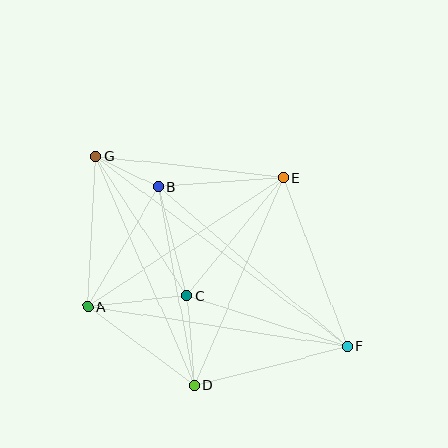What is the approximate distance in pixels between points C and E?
The distance between C and E is approximately 152 pixels.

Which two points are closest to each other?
Points B and G are closest to each other.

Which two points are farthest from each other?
Points F and G are farthest from each other.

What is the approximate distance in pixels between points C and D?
The distance between C and D is approximately 90 pixels.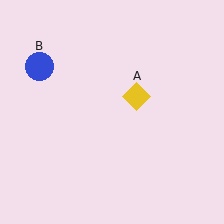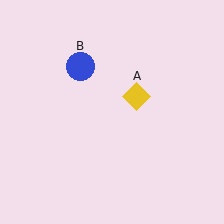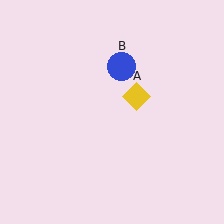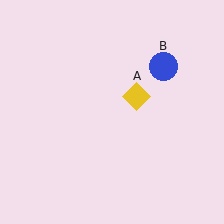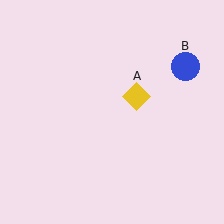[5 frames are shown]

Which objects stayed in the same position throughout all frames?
Yellow diamond (object A) remained stationary.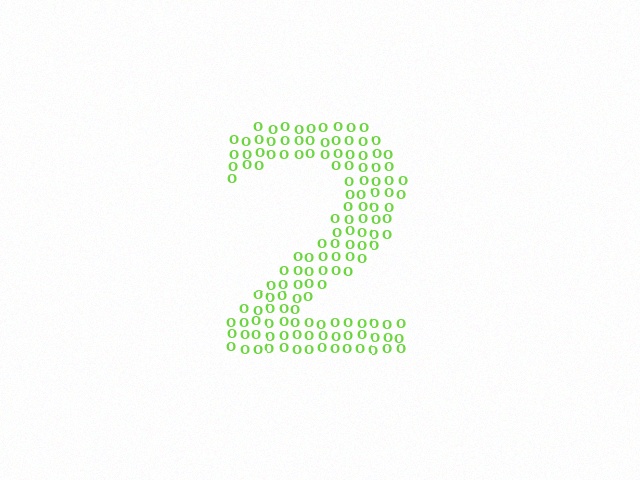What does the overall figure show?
The overall figure shows the digit 2.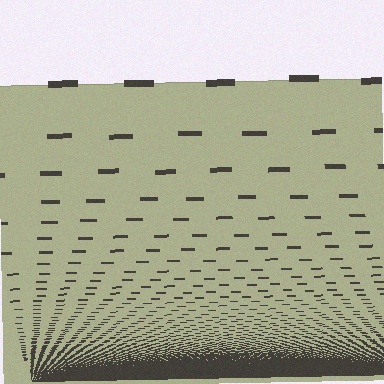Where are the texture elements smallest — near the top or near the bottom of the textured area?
Near the bottom.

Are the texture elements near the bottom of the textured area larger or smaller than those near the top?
Smaller. The gradient is inverted — elements near the bottom are smaller and denser.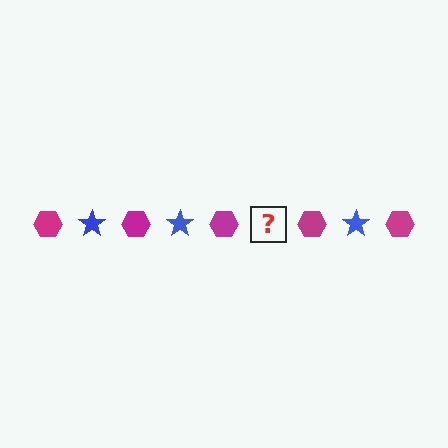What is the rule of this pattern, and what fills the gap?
The rule is that the pattern alternates between magenta hexagon and blue star. The gap should be filled with a blue star.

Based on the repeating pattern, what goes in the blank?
The blank should be a blue star.